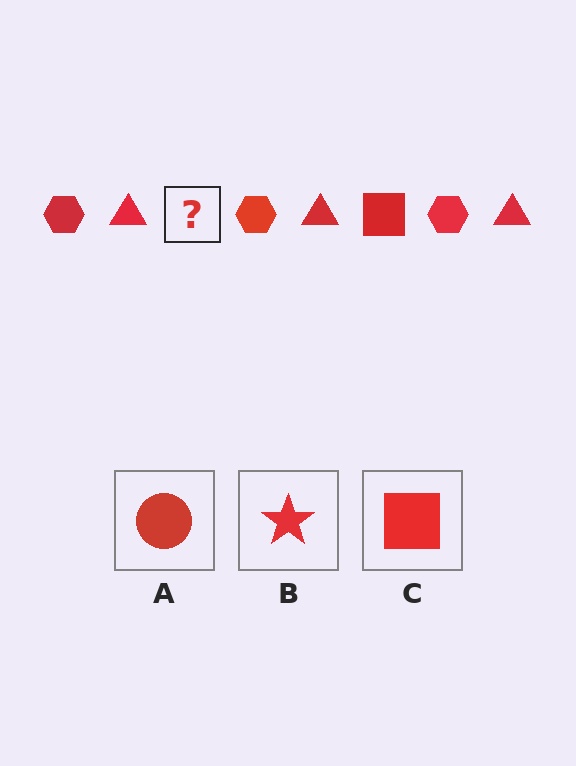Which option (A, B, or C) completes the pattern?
C.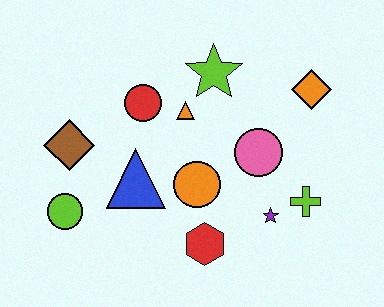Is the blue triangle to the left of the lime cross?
Yes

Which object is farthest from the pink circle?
The lime circle is farthest from the pink circle.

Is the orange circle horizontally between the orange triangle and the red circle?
No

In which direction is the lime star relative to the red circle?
The lime star is to the right of the red circle.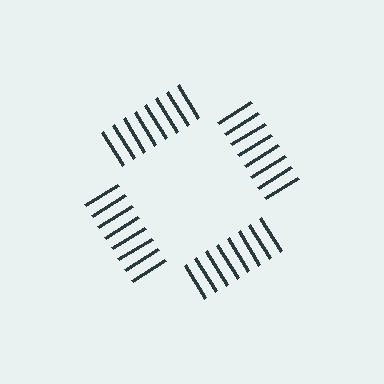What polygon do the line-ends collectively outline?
An illusory square — the line segments terminate on its edges but no continuous stroke is drawn.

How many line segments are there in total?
32 — 8 along each of the 4 edges.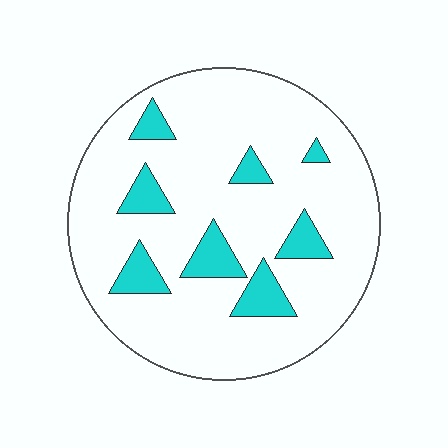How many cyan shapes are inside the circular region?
8.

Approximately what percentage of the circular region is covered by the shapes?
Approximately 15%.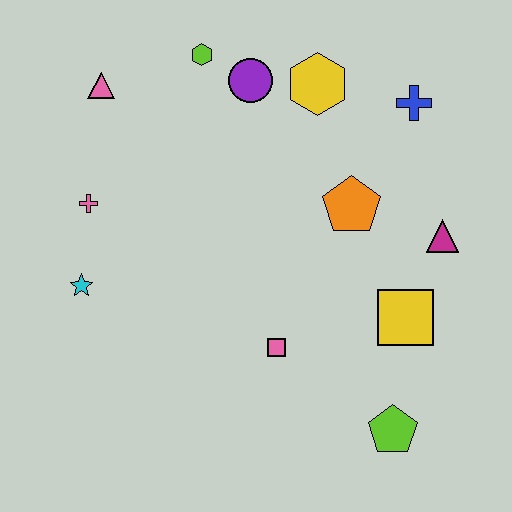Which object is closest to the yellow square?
The magenta triangle is closest to the yellow square.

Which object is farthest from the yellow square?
The pink triangle is farthest from the yellow square.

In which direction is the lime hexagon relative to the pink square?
The lime hexagon is above the pink square.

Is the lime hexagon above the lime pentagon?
Yes